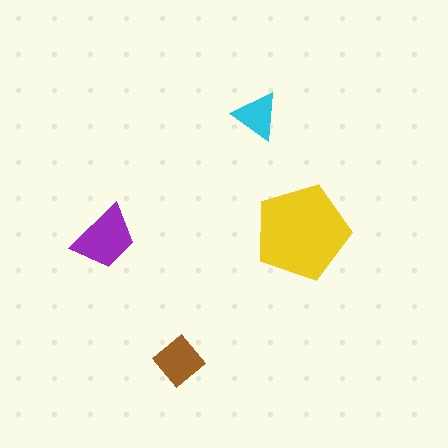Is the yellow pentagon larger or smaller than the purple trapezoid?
Larger.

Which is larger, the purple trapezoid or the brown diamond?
The purple trapezoid.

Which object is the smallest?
The cyan triangle.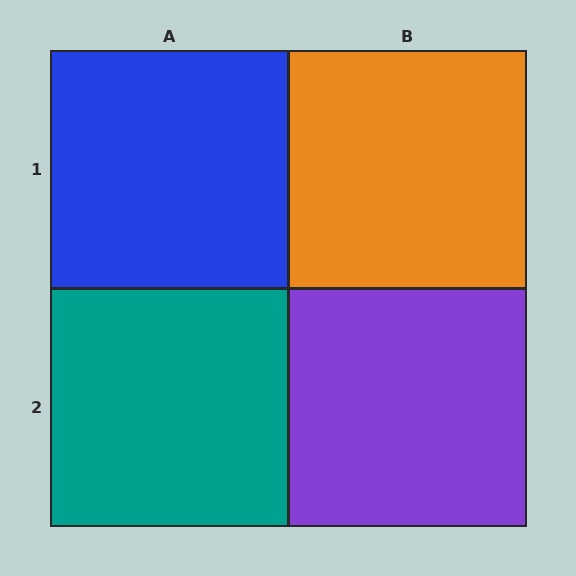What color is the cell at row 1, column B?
Orange.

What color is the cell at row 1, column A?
Blue.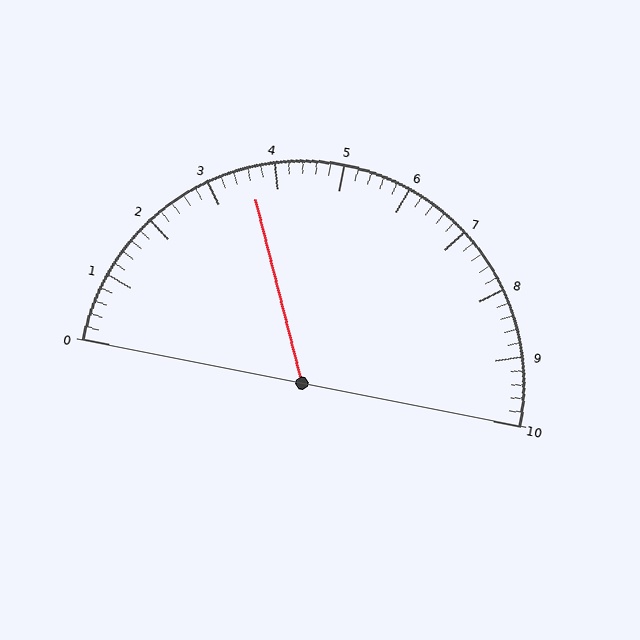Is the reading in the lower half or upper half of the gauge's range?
The reading is in the lower half of the range (0 to 10).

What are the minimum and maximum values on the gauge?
The gauge ranges from 0 to 10.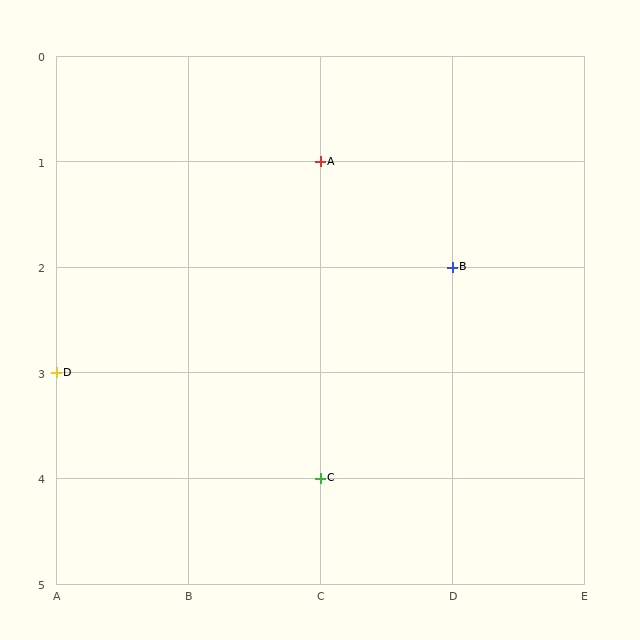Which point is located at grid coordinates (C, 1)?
Point A is at (C, 1).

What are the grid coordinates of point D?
Point D is at grid coordinates (A, 3).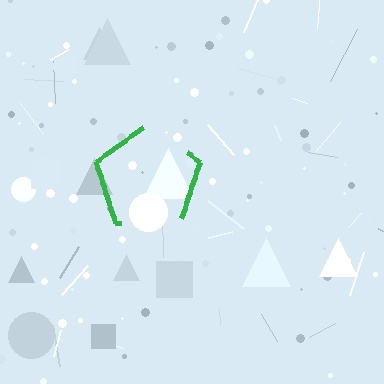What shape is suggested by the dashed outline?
The dashed outline suggests a pentagon.